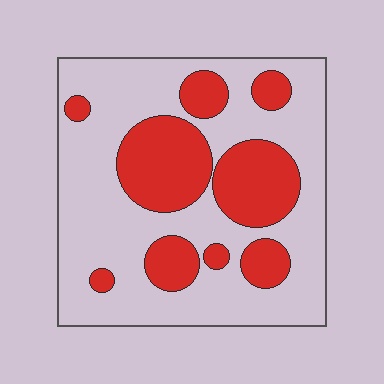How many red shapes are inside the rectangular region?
9.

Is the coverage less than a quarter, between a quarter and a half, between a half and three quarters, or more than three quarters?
Between a quarter and a half.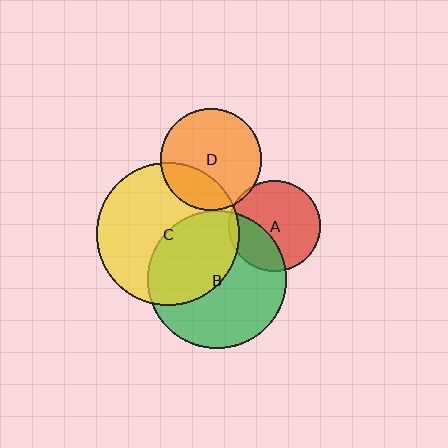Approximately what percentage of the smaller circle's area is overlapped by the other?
Approximately 30%.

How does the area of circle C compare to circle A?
Approximately 2.4 times.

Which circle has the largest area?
Circle C (yellow).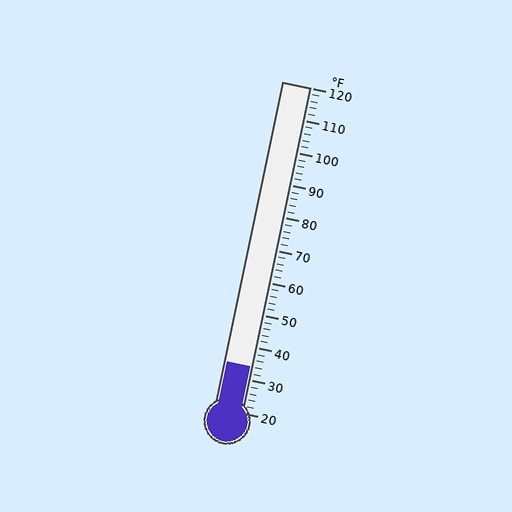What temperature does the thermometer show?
The thermometer shows approximately 34°F.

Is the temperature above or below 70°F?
The temperature is below 70°F.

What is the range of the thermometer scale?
The thermometer scale ranges from 20°F to 120°F.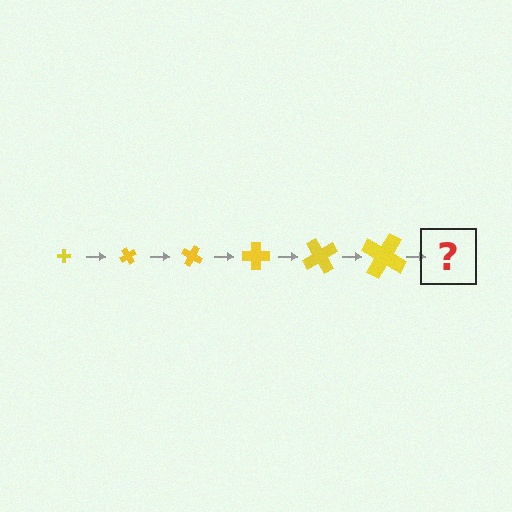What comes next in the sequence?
The next element should be a cross, larger than the previous one and rotated 360 degrees from the start.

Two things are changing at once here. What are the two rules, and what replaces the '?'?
The two rules are that the cross grows larger each step and it rotates 60 degrees each step. The '?' should be a cross, larger than the previous one and rotated 360 degrees from the start.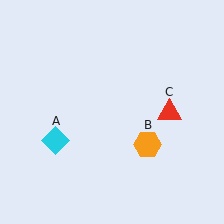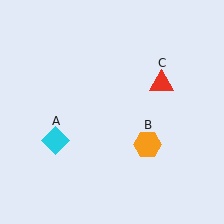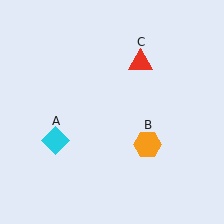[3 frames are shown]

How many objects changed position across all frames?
1 object changed position: red triangle (object C).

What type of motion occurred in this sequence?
The red triangle (object C) rotated counterclockwise around the center of the scene.